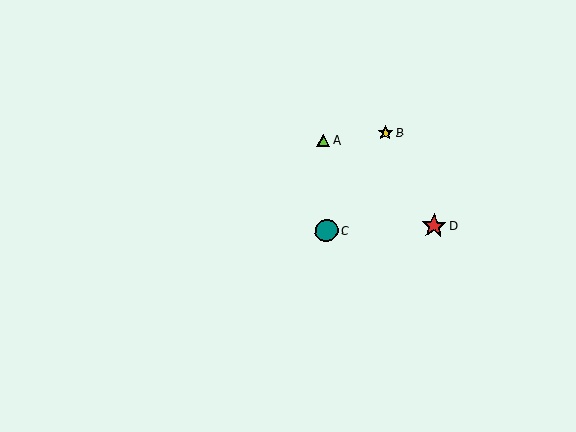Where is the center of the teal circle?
The center of the teal circle is at (327, 231).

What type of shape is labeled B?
Shape B is a yellow star.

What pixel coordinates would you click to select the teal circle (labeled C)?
Click at (327, 231) to select the teal circle C.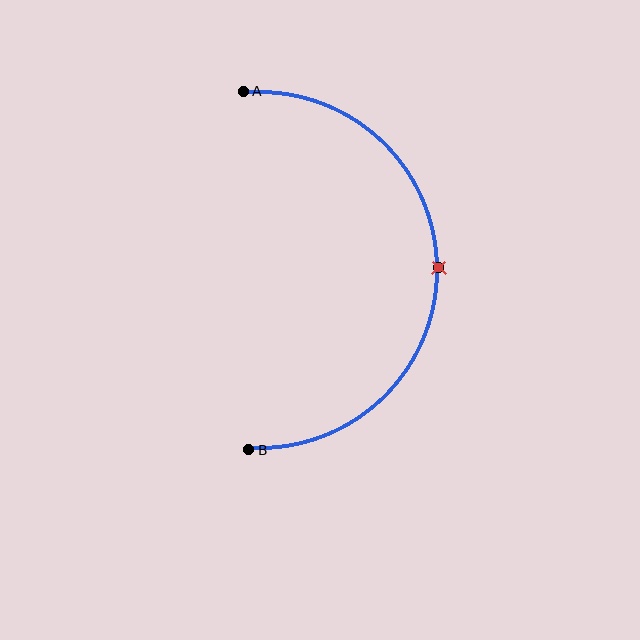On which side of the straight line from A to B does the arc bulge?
The arc bulges to the right of the straight line connecting A and B.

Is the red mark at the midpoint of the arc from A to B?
Yes. The red mark lies on the arc at equal arc-length from both A and B — it is the arc midpoint.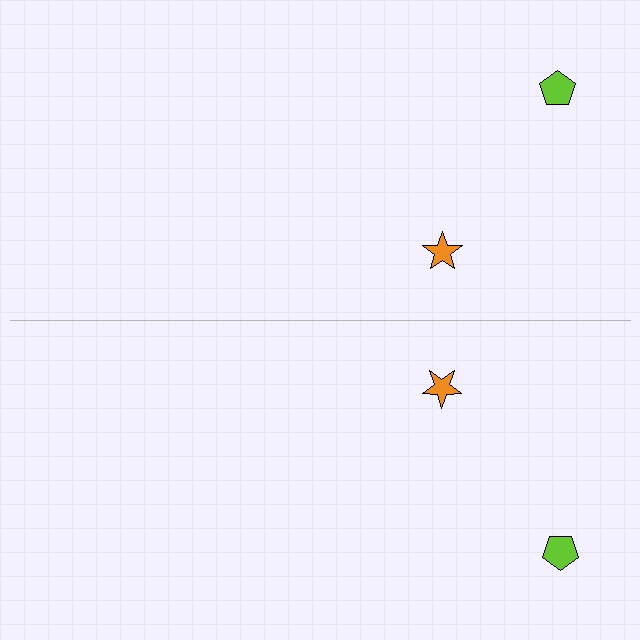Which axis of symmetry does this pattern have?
The pattern has a horizontal axis of symmetry running through the center of the image.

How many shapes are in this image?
There are 4 shapes in this image.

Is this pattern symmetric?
Yes, this pattern has bilateral (reflection) symmetry.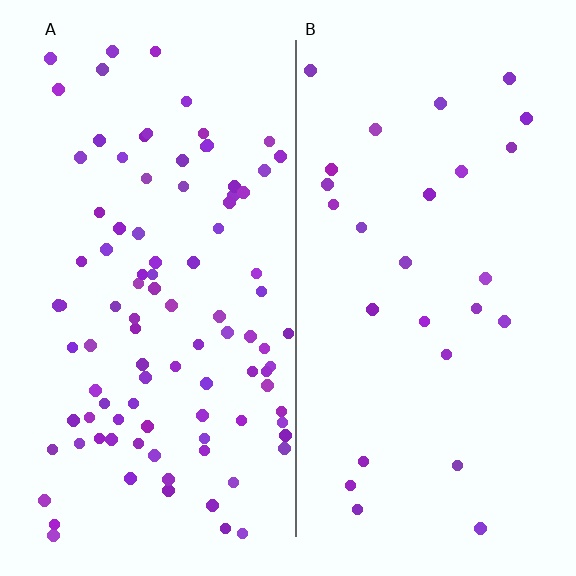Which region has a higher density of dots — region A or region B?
A (the left).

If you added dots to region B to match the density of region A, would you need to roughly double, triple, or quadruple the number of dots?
Approximately quadruple.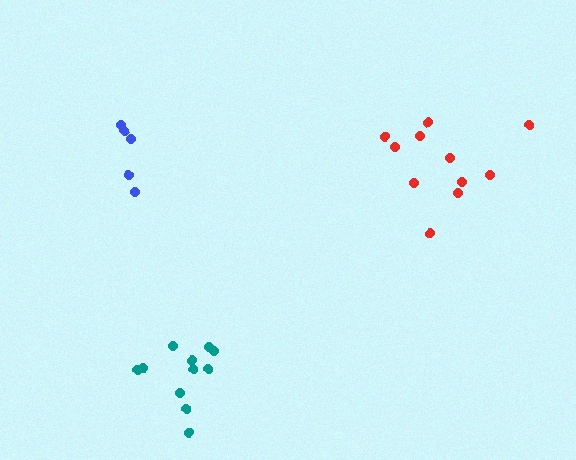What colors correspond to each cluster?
The clusters are colored: blue, red, teal.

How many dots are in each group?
Group 1: 5 dots, Group 2: 11 dots, Group 3: 11 dots (27 total).